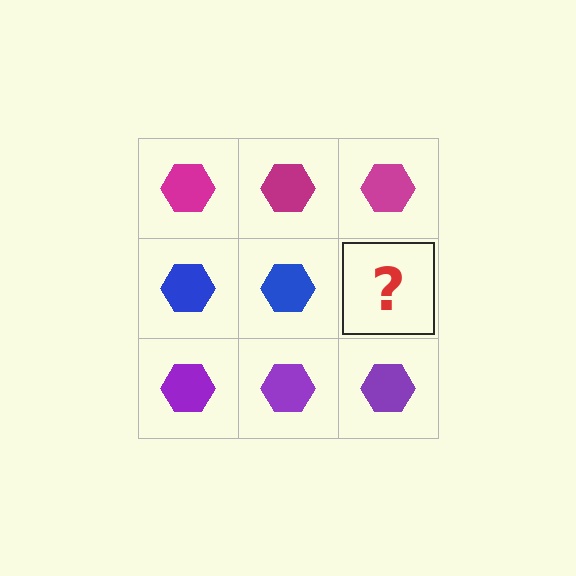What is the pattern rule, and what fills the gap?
The rule is that each row has a consistent color. The gap should be filled with a blue hexagon.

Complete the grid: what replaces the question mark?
The question mark should be replaced with a blue hexagon.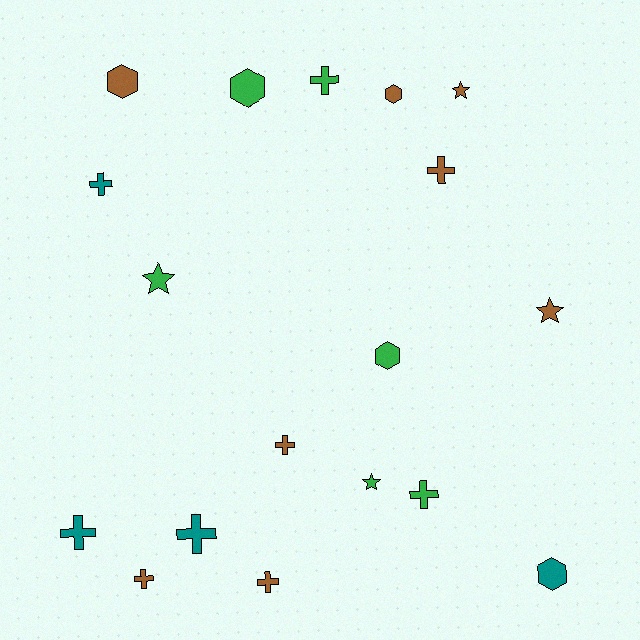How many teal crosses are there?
There are 3 teal crosses.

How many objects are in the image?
There are 18 objects.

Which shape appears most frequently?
Cross, with 9 objects.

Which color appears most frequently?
Brown, with 8 objects.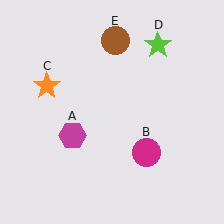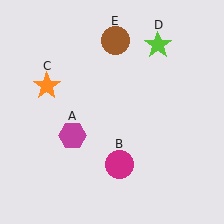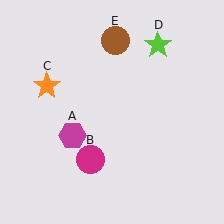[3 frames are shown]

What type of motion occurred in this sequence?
The magenta circle (object B) rotated clockwise around the center of the scene.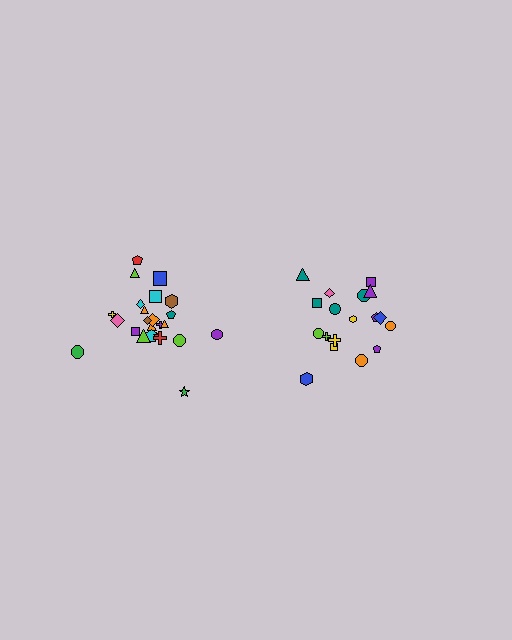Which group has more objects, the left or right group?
The left group.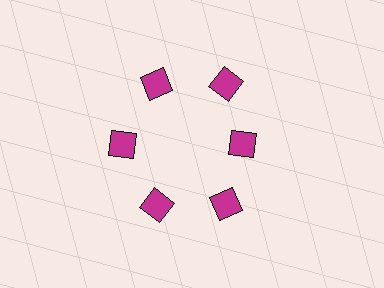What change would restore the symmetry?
The symmetry would be restored by moving it outward, back onto the ring so that all 6 diamonds sit at equal angles and equal distance from the center.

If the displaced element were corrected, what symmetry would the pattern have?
It would have 6-fold rotational symmetry — the pattern would map onto itself every 60 degrees.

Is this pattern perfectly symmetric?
No. The 6 magenta diamonds are arranged in a ring, but one element near the 3 o'clock position is pulled inward toward the center, breaking the 6-fold rotational symmetry.